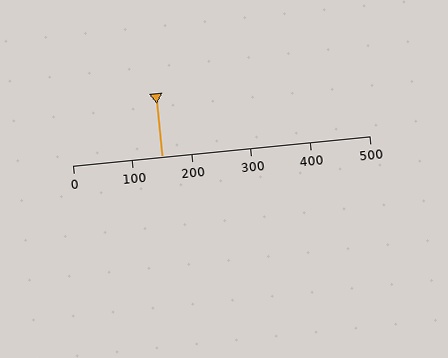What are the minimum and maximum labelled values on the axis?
The axis runs from 0 to 500.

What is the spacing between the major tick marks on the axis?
The major ticks are spaced 100 apart.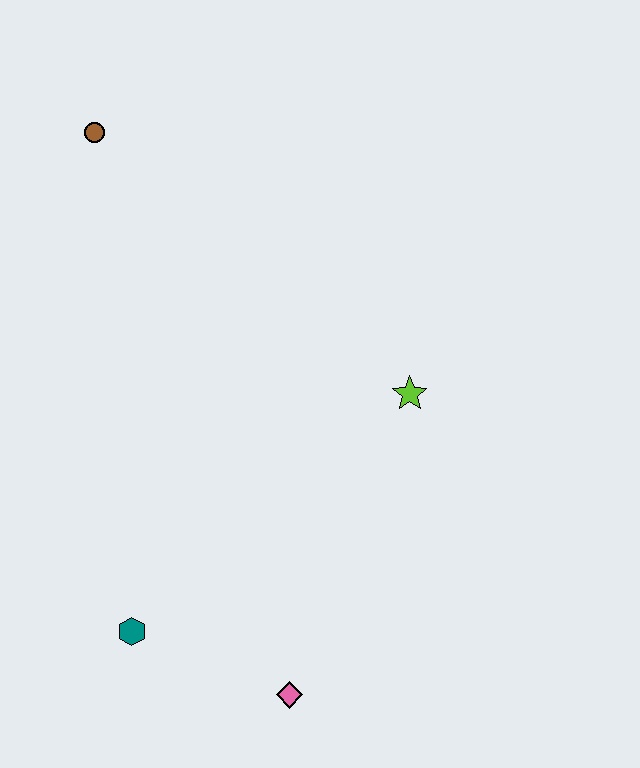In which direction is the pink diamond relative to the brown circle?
The pink diamond is below the brown circle.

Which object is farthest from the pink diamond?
The brown circle is farthest from the pink diamond.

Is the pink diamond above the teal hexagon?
No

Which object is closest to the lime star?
The pink diamond is closest to the lime star.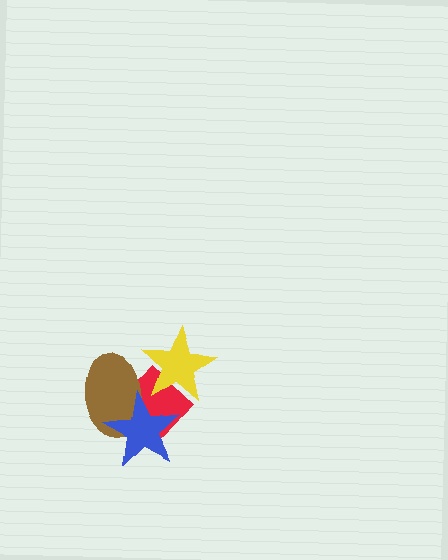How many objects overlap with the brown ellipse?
3 objects overlap with the brown ellipse.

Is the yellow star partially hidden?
No, no other shape covers it.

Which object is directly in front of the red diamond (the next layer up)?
The brown ellipse is directly in front of the red diamond.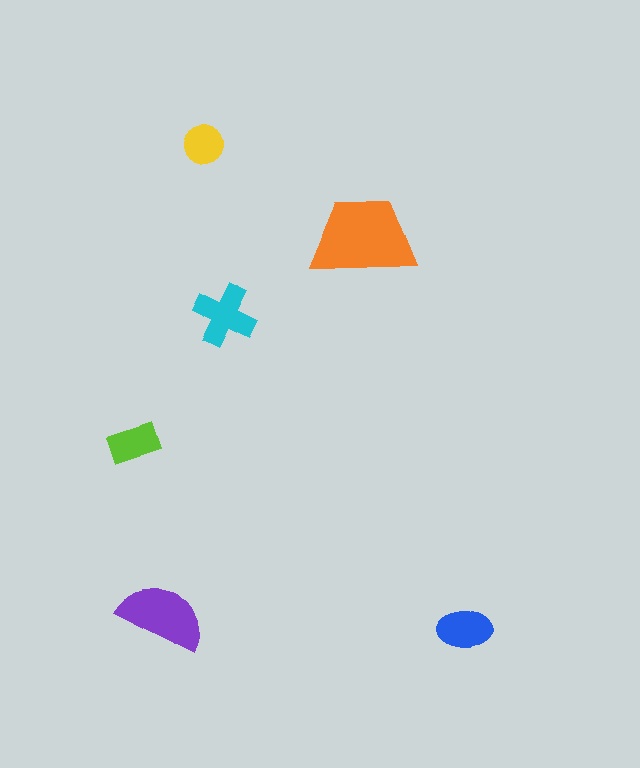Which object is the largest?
The orange trapezoid.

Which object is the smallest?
The yellow circle.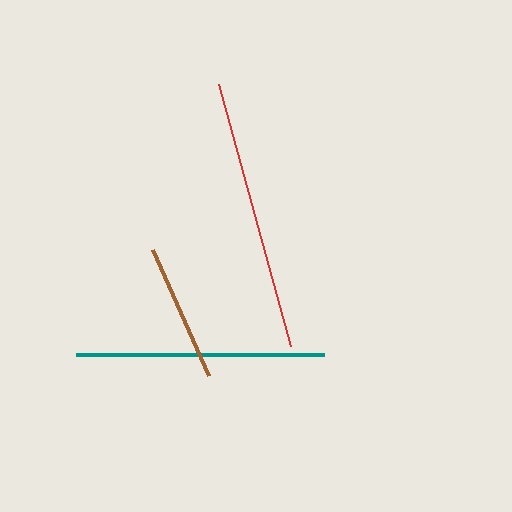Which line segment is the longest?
The red line is the longest at approximately 272 pixels.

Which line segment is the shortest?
The brown line is the shortest at approximately 137 pixels.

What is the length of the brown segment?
The brown segment is approximately 137 pixels long.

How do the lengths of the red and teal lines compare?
The red and teal lines are approximately the same length.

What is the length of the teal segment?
The teal segment is approximately 248 pixels long.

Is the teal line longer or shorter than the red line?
The red line is longer than the teal line.